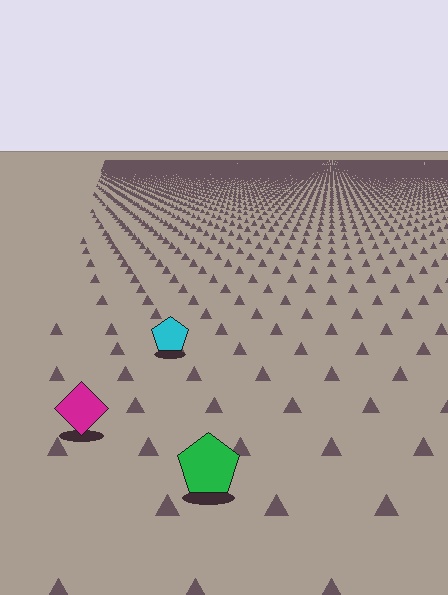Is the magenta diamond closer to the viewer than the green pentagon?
No. The green pentagon is closer — you can tell from the texture gradient: the ground texture is coarser near it.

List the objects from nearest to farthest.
From nearest to farthest: the green pentagon, the magenta diamond, the cyan pentagon.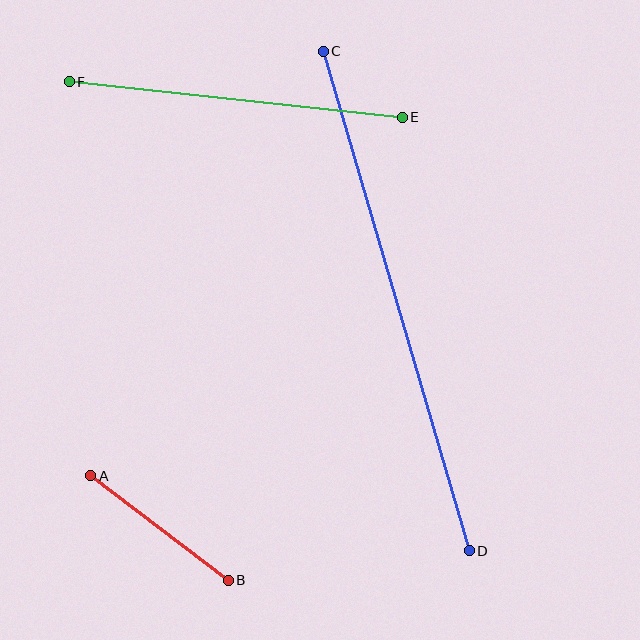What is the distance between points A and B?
The distance is approximately 173 pixels.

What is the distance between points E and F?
The distance is approximately 335 pixels.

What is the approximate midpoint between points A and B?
The midpoint is at approximately (160, 528) pixels.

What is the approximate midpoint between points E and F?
The midpoint is at approximately (236, 100) pixels.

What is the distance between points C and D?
The distance is approximately 520 pixels.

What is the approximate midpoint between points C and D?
The midpoint is at approximately (396, 301) pixels.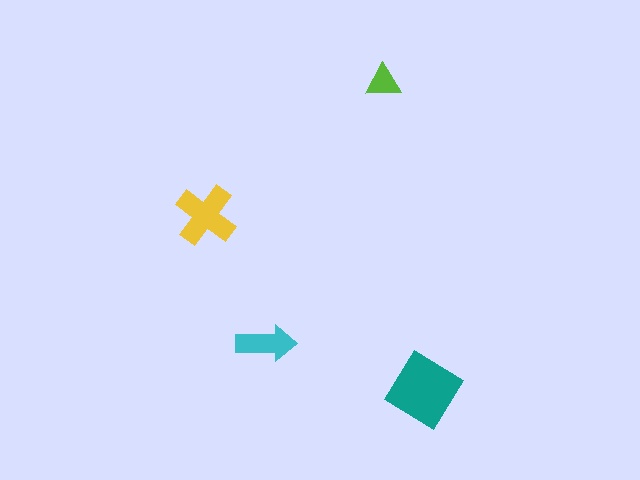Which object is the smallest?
The lime triangle.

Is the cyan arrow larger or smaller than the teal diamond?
Smaller.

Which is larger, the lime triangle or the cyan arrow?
The cyan arrow.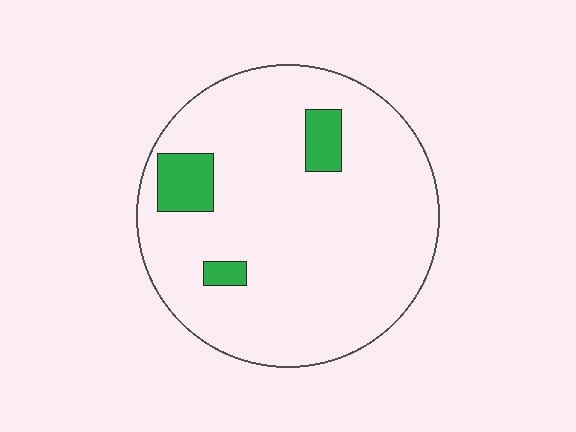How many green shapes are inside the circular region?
3.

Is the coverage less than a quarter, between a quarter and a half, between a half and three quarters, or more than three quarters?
Less than a quarter.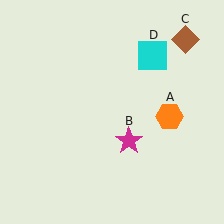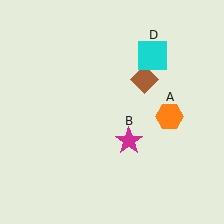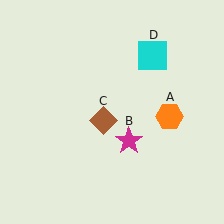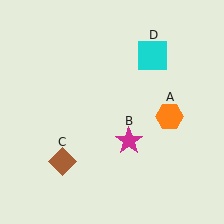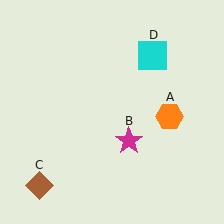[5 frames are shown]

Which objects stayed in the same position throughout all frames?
Orange hexagon (object A) and magenta star (object B) and cyan square (object D) remained stationary.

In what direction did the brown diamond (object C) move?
The brown diamond (object C) moved down and to the left.